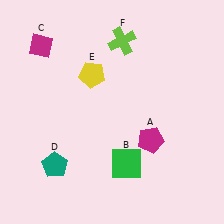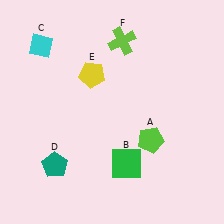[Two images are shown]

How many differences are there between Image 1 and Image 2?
There are 2 differences between the two images.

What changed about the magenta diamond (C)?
In Image 1, C is magenta. In Image 2, it changed to cyan.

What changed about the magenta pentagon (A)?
In Image 1, A is magenta. In Image 2, it changed to lime.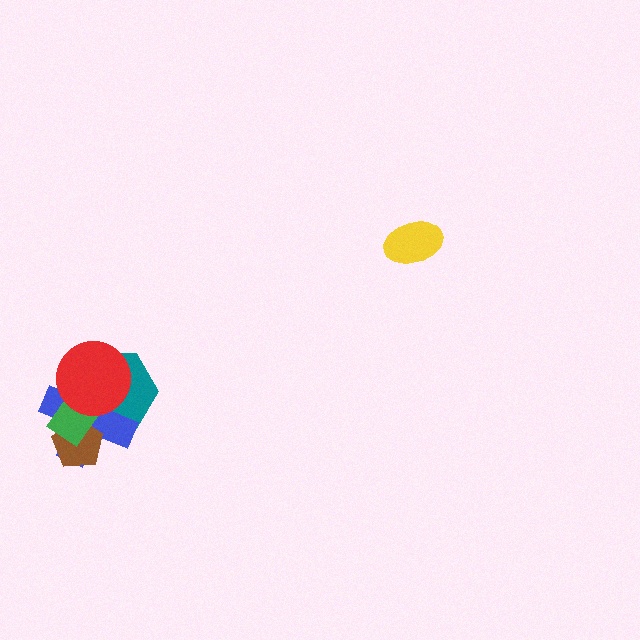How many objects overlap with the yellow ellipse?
0 objects overlap with the yellow ellipse.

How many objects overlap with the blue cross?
4 objects overlap with the blue cross.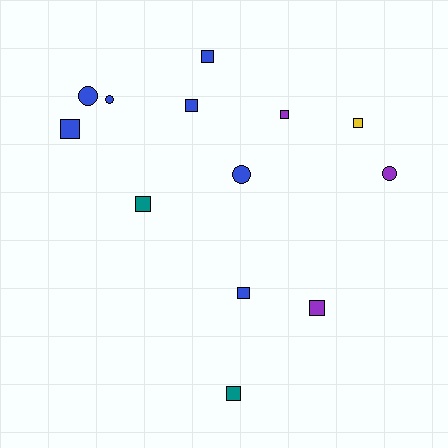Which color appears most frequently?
Blue, with 7 objects.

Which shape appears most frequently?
Square, with 9 objects.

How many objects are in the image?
There are 13 objects.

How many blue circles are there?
There are 3 blue circles.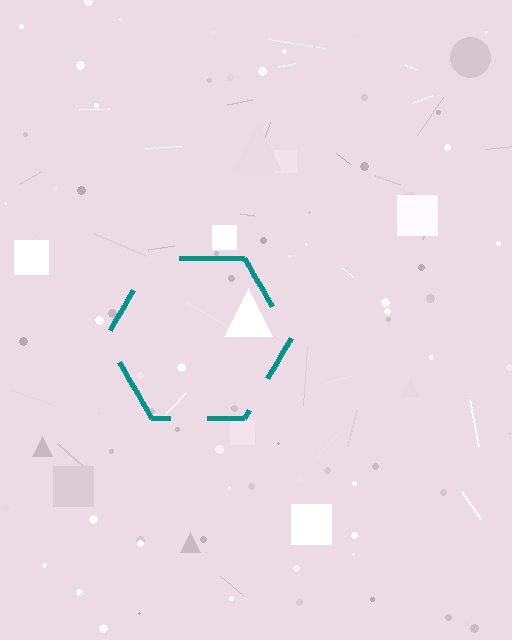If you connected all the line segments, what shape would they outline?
They would outline a hexagon.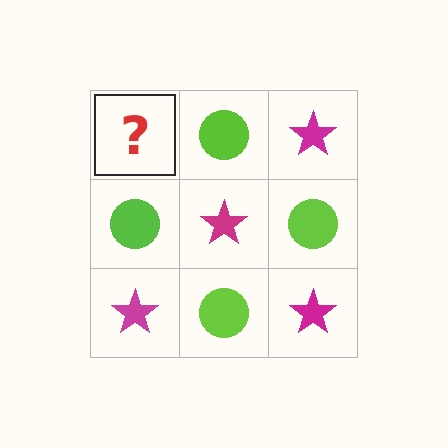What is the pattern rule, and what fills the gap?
The rule is that it alternates magenta star and lime circle in a checkerboard pattern. The gap should be filled with a magenta star.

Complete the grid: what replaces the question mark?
The question mark should be replaced with a magenta star.